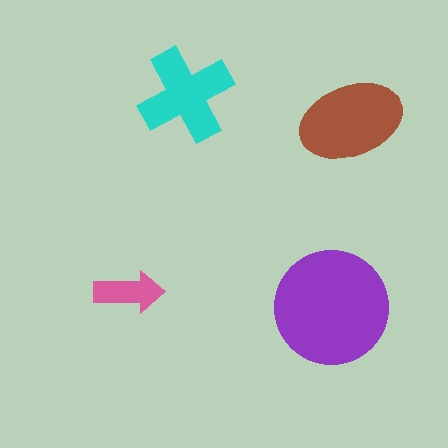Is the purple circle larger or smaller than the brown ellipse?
Larger.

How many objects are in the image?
There are 4 objects in the image.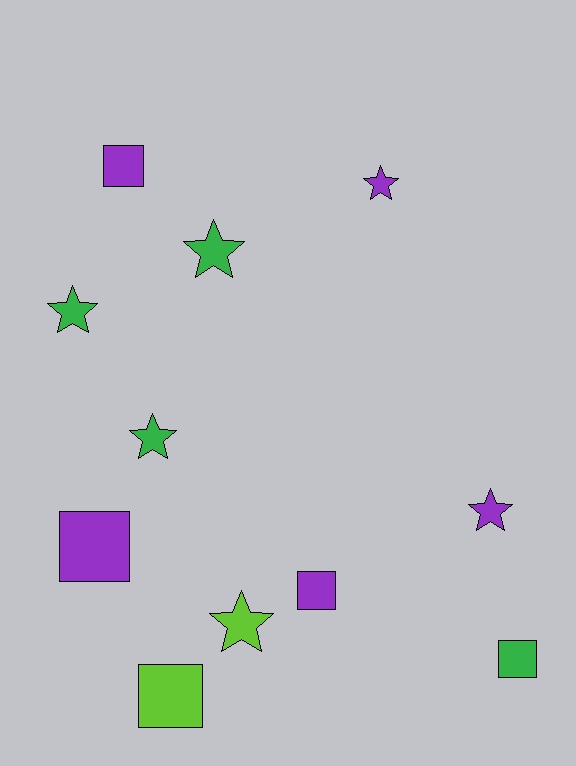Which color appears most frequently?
Purple, with 5 objects.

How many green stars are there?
There are 3 green stars.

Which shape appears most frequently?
Star, with 6 objects.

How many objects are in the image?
There are 11 objects.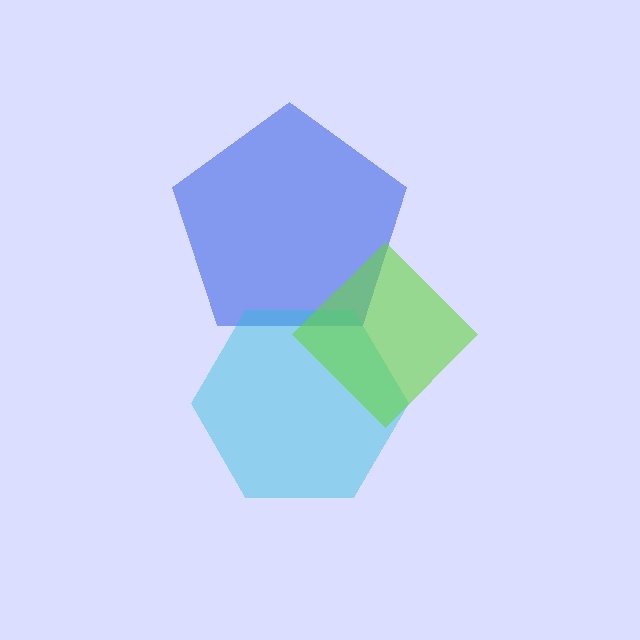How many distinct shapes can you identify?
There are 3 distinct shapes: a blue pentagon, a cyan hexagon, a lime diamond.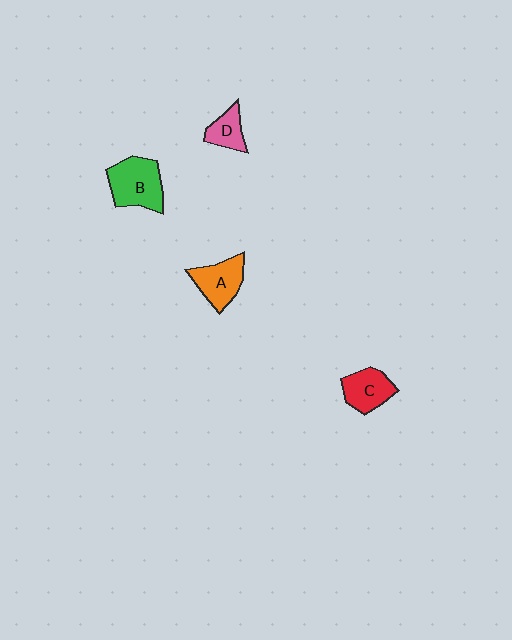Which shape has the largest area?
Shape B (green).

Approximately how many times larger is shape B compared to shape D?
Approximately 1.9 times.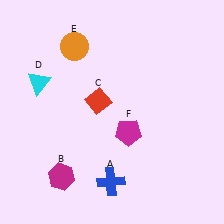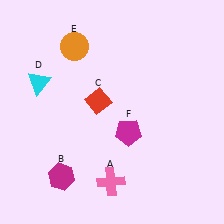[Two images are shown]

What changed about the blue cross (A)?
In Image 1, A is blue. In Image 2, it changed to pink.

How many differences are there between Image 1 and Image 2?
There is 1 difference between the two images.